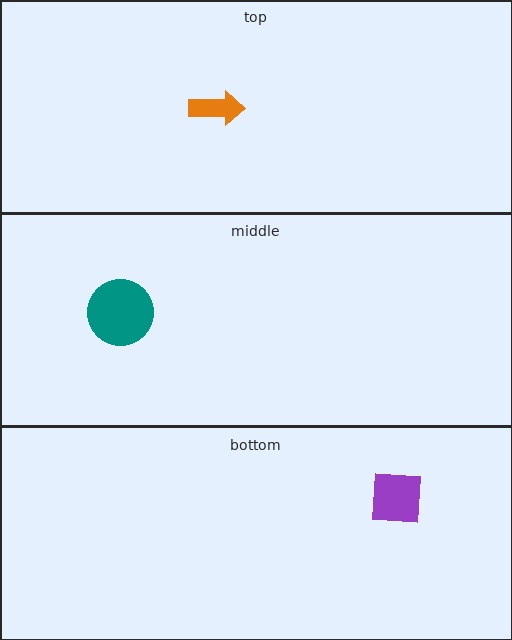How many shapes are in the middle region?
1.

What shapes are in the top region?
The orange arrow.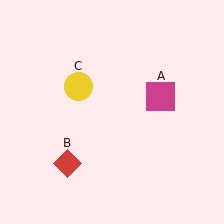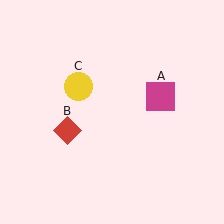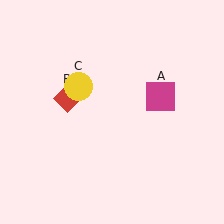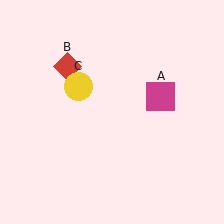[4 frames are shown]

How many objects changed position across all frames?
1 object changed position: red diamond (object B).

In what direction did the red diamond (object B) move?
The red diamond (object B) moved up.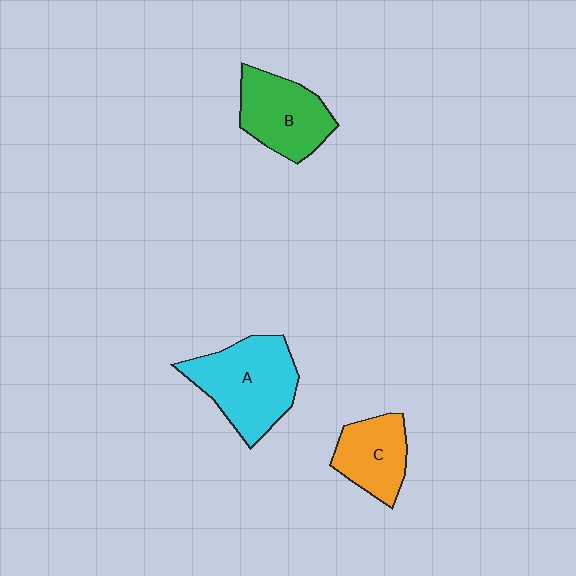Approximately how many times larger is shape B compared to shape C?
Approximately 1.2 times.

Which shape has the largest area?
Shape A (cyan).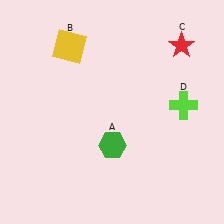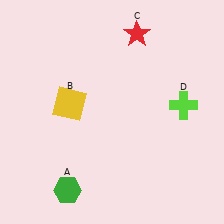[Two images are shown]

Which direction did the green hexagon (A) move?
The green hexagon (A) moved left.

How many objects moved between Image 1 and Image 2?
3 objects moved between the two images.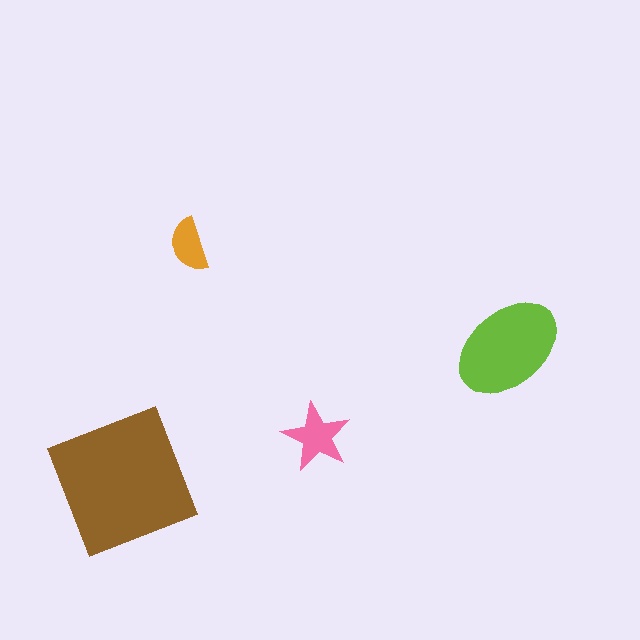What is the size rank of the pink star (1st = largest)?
3rd.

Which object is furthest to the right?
The lime ellipse is rightmost.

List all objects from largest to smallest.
The brown square, the lime ellipse, the pink star, the orange semicircle.